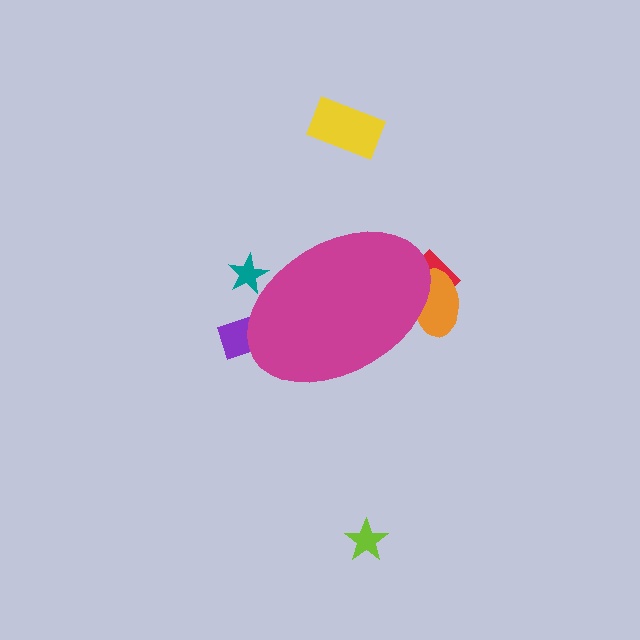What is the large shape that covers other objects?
A magenta ellipse.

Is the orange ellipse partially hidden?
Yes, the orange ellipse is partially hidden behind the magenta ellipse.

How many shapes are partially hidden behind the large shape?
4 shapes are partially hidden.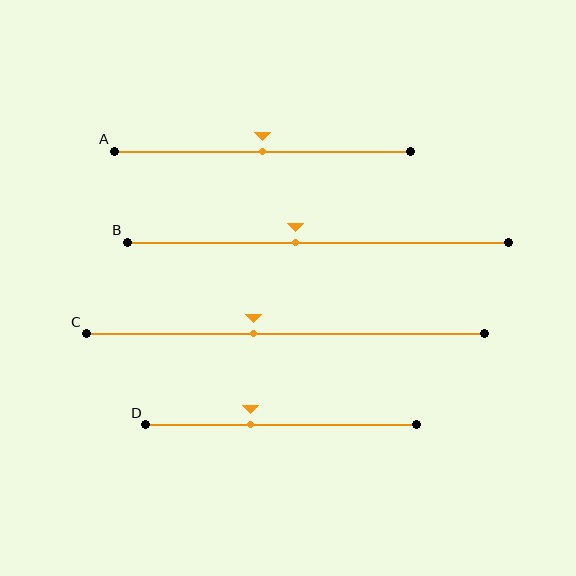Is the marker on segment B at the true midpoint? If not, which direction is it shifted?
No, the marker on segment B is shifted to the left by about 6% of the segment length.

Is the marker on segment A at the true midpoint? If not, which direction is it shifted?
Yes, the marker on segment A is at the true midpoint.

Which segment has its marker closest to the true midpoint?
Segment A has its marker closest to the true midpoint.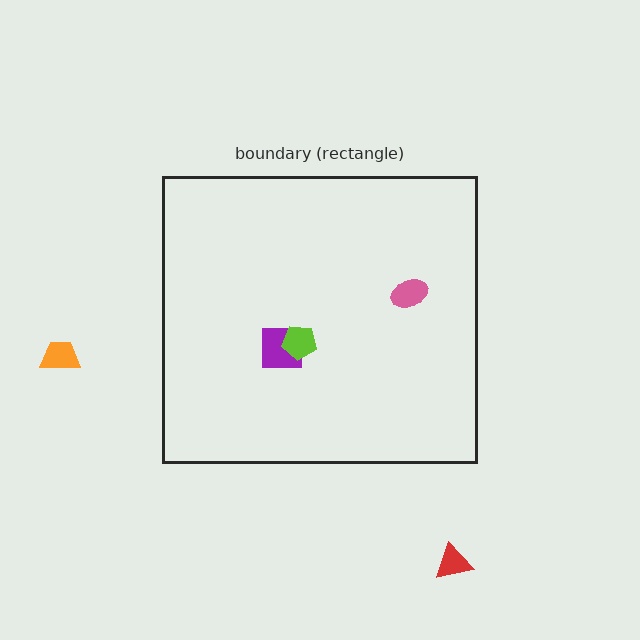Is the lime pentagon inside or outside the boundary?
Inside.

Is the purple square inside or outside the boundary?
Inside.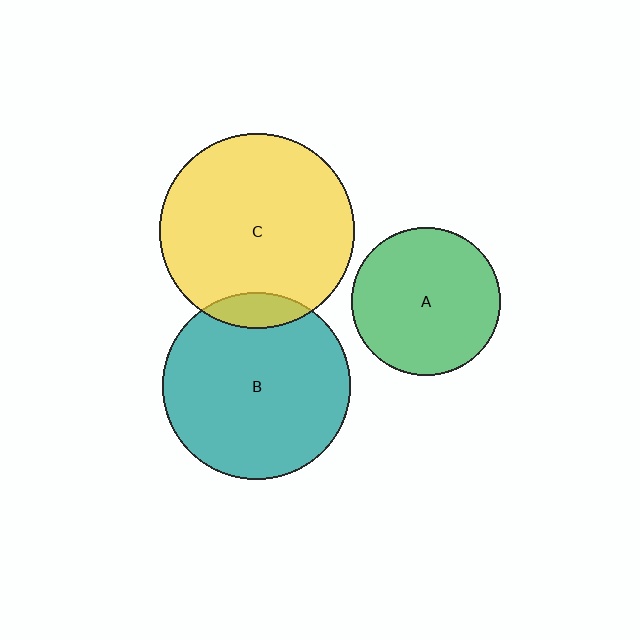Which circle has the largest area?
Circle C (yellow).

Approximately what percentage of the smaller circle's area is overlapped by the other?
Approximately 10%.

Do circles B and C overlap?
Yes.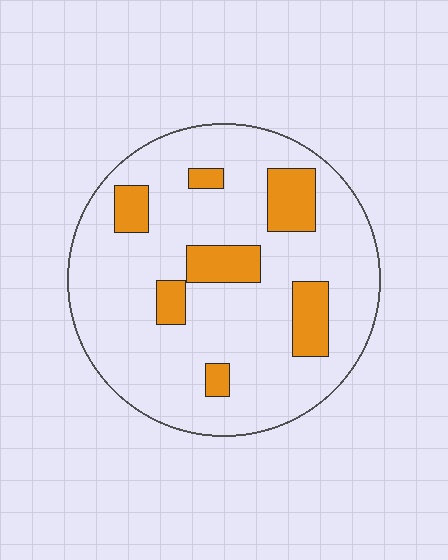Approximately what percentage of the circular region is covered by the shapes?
Approximately 15%.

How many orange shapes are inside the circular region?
7.